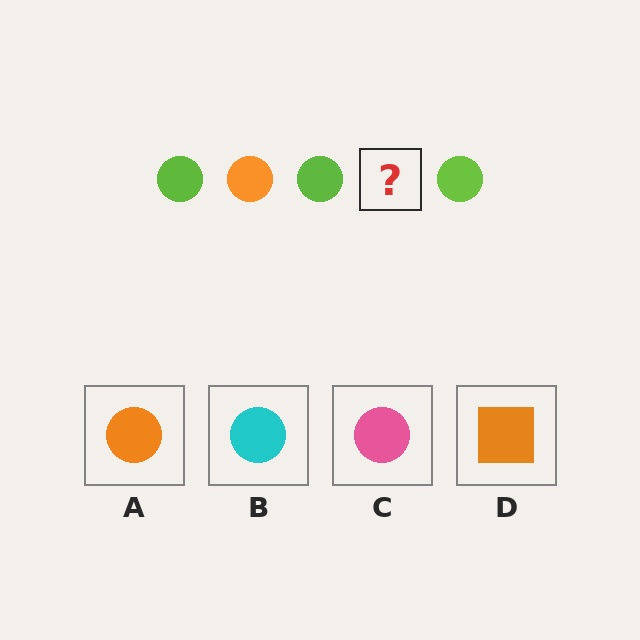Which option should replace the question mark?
Option A.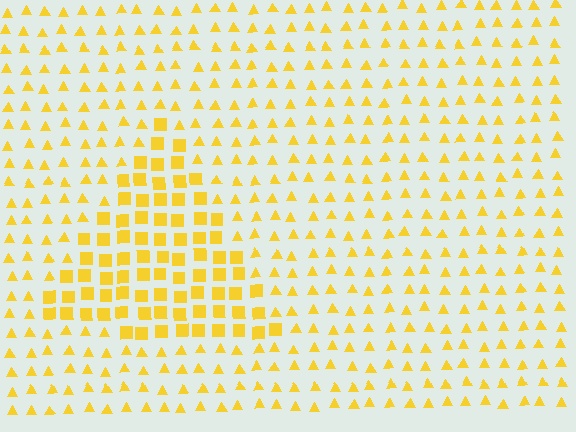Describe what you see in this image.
The image is filled with small yellow elements arranged in a uniform grid. A triangle-shaped region contains squares, while the surrounding area contains triangles. The boundary is defined purely by the change in element shape.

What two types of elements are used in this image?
The image uses squares inside the triangle region and triangles outside it.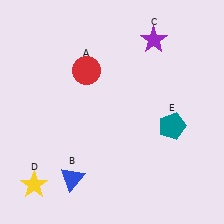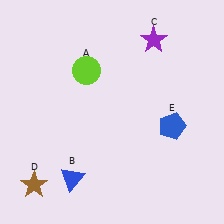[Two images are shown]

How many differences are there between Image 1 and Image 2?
There are 3 differences between the two images.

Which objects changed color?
A changed from red to lime. D changed from yellow to brown. E changed from teal to blue.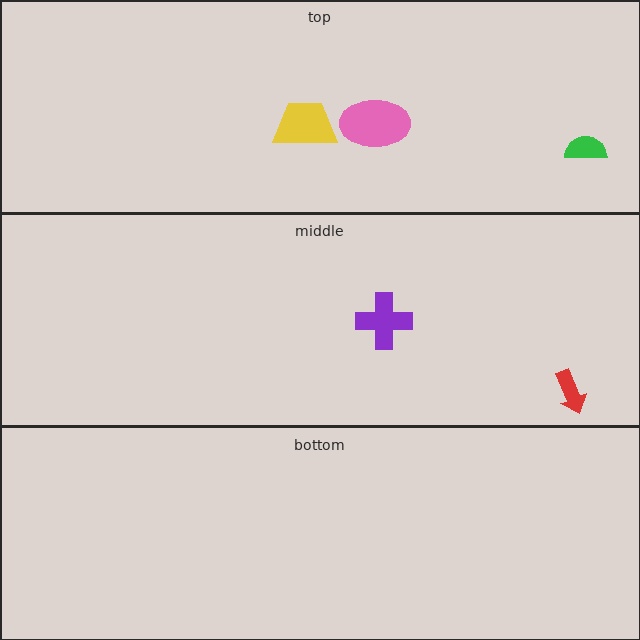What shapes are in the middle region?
The purple cross, the red arrow.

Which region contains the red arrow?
The middle region.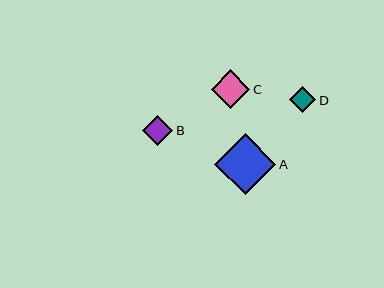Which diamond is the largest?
Diamond A is the largest with a size of approximately 61 pixels.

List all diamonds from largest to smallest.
From largest to smallest: A, C, B, D.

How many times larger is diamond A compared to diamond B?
Diamond A is approximately 2.1 times the size of diamond B.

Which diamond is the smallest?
Diamond D is the smallest with a size of approximately 26 pixels.